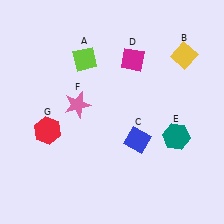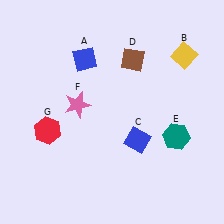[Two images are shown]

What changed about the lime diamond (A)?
In Image 1, A is lime. In Image 2, it changed to blue.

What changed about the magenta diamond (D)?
In Image 1, D is magenta. In Image 2, it changed to brown.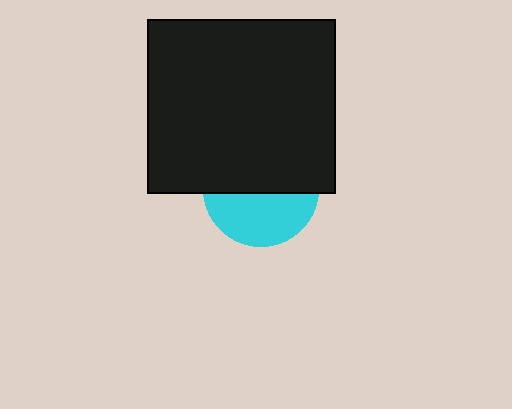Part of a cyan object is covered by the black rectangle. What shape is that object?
It is a circle.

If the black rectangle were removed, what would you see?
You would see the complete cyan circle.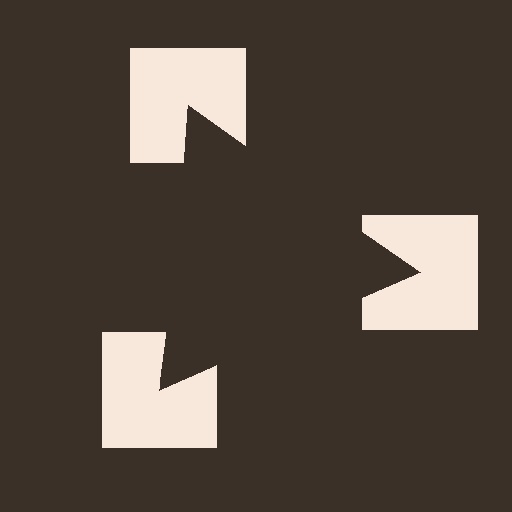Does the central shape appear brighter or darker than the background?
It typically appears slightly darker than the background, even though no actual brightness change is drawn.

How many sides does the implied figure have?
3 sides.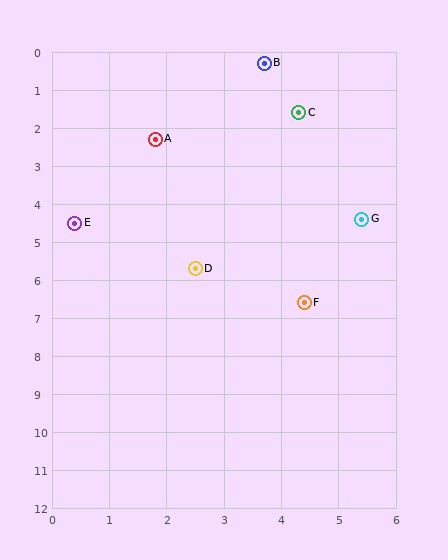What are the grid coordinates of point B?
Point B is at approximately (3.7, 0.3).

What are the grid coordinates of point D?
Point D is at approximately (2.5, 5.7).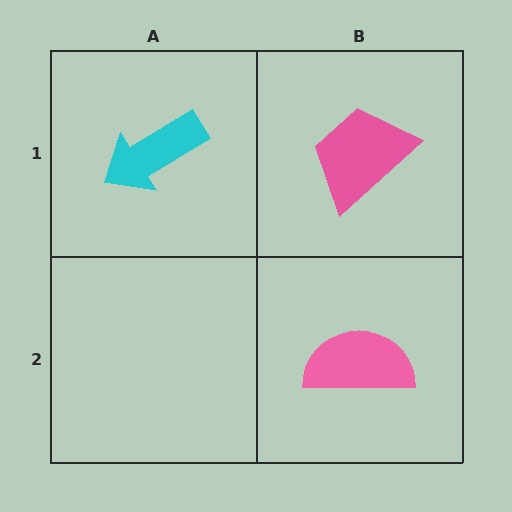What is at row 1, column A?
A cyan arrow.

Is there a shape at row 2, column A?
No, that cell is empty.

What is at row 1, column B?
A pink trapezoid.